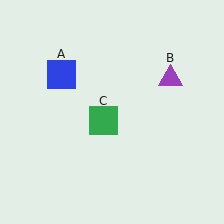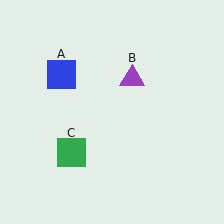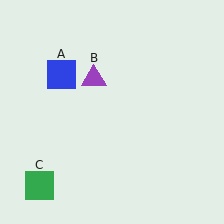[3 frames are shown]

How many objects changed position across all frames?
2 objects changed position: purple triangle (object B), green square (object C).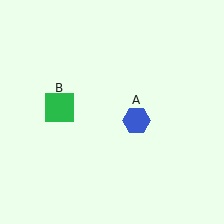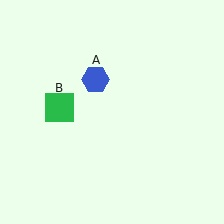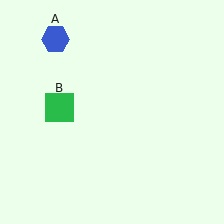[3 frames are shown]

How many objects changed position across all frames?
1 object changed position: blue hexagon (object A).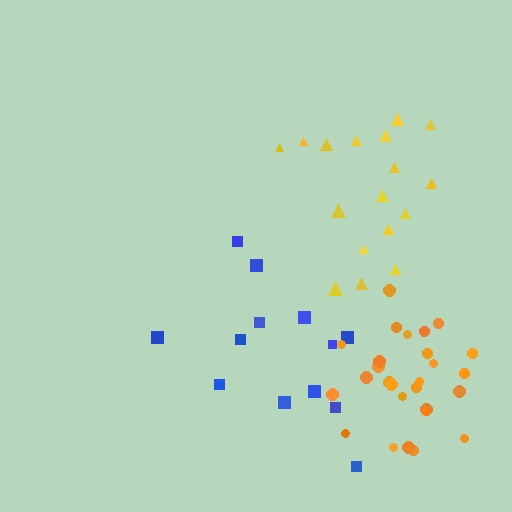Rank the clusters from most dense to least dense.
orange, yellow, blue.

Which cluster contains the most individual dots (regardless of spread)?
Orange (27).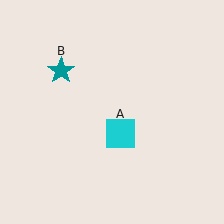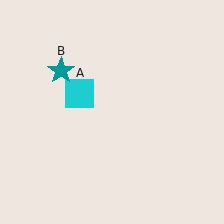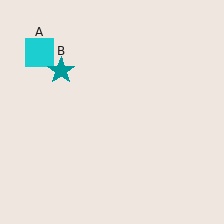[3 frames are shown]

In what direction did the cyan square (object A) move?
The cyan square (object A) moved up and to the left.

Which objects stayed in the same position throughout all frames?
Teal star (object B) remained stationary.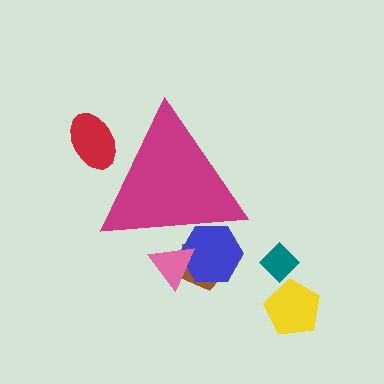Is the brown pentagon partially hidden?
Yes, the brown pentagon is partially hidden behind the magenta triangle.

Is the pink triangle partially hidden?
Yes, the pink triangle is partially hidden behind the magenta triangle.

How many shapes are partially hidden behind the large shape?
4 shapes are partially hidden.